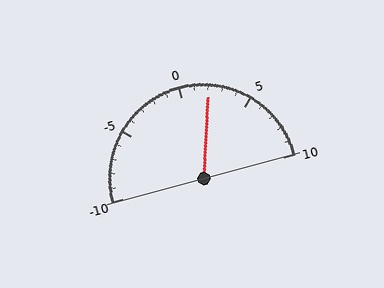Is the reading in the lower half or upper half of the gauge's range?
The reading is in the upper half of the range (-10 to 10).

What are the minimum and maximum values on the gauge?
The gauge ranges from -10 to 10.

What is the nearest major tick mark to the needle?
The nearest major tick mark is 0.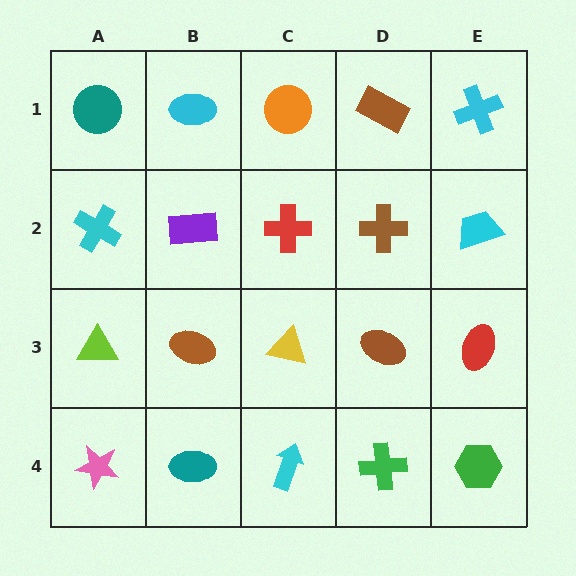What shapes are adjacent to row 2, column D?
A brown rectangle (row 1, column D), a brown ellipse (row 3, column D), a red cross (row 2, column C), a cyan trapezoid (row 2, column E).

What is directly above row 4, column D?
A brown ellipse.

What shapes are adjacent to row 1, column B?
A purple rectangle (row 2, column B), a teal circle (row 1, column A), an orange circle (row 1, column C).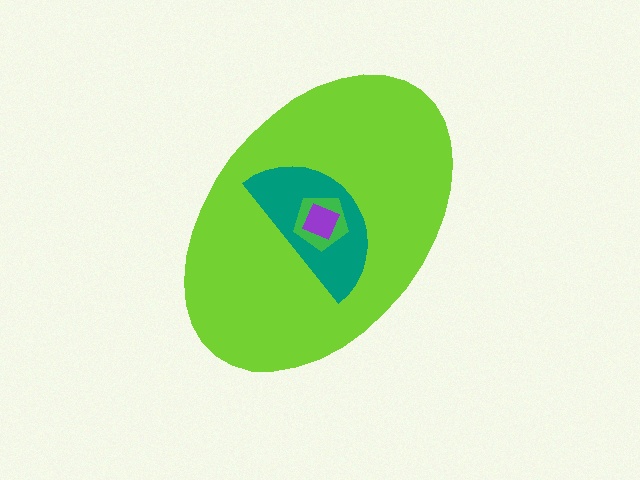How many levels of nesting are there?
4.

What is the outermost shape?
The lime ellipse.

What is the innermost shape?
The purple diamond.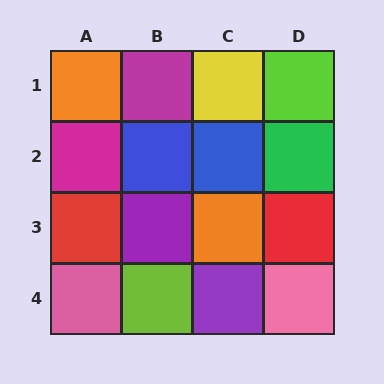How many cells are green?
1 cell is green.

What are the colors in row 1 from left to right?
Orange, magenta, yellow, lime.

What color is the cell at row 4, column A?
Pink.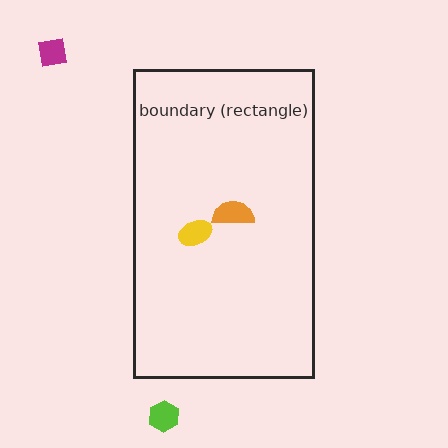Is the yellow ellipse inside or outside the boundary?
Inside.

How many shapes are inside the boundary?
2 inside, 2 outside.